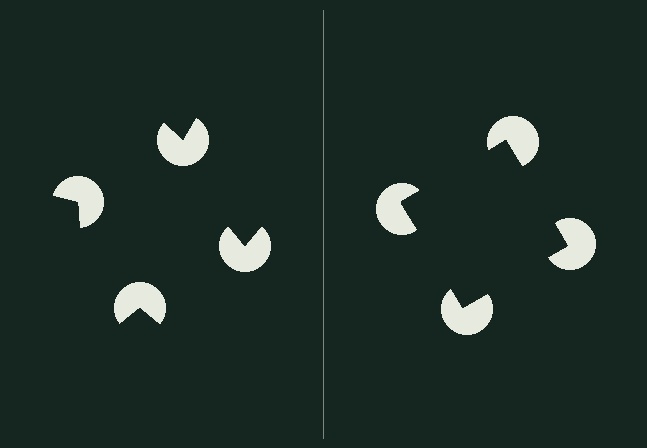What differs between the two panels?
The pac-man discs are positioned identically on both sides; only the wedge orientations differ. On the right they align to a square; on the left they are misaligned.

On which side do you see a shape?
An illusory square appears on the right side. On the left side the wedge cuts are rotated, so no coherent shape forms.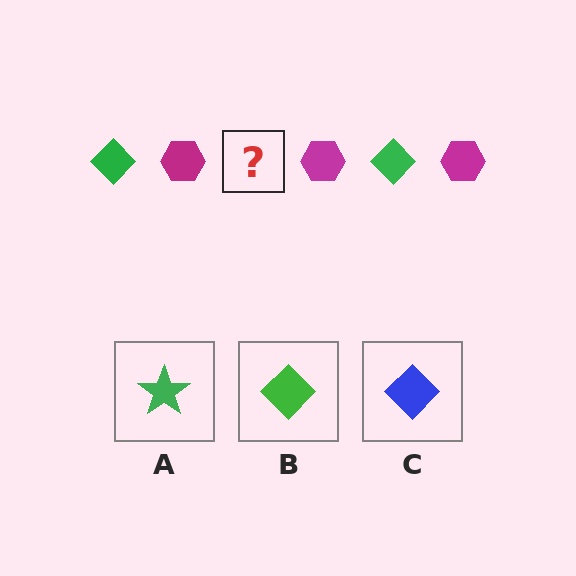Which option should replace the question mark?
Option B.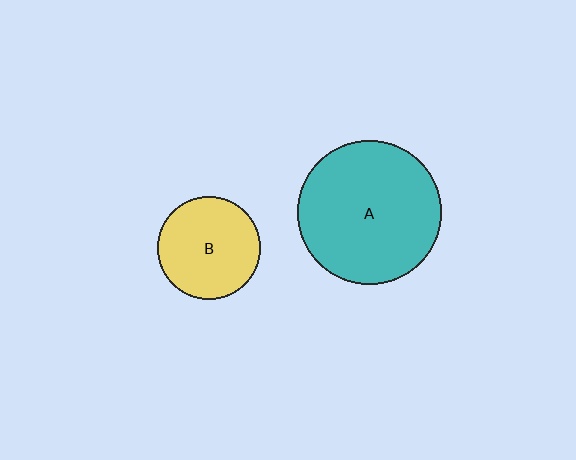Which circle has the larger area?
Circle A (teal).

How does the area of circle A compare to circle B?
Approximately 2.0 times.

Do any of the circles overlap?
No, none of the circles overlap.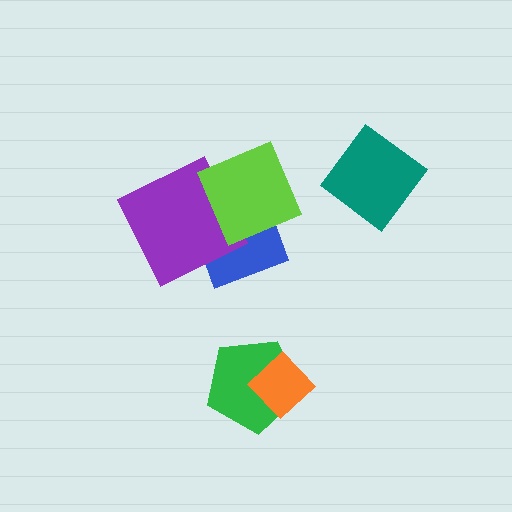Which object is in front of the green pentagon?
The orange diamond is in front of the green pentagon.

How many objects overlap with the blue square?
2 objects overlap with the blue square.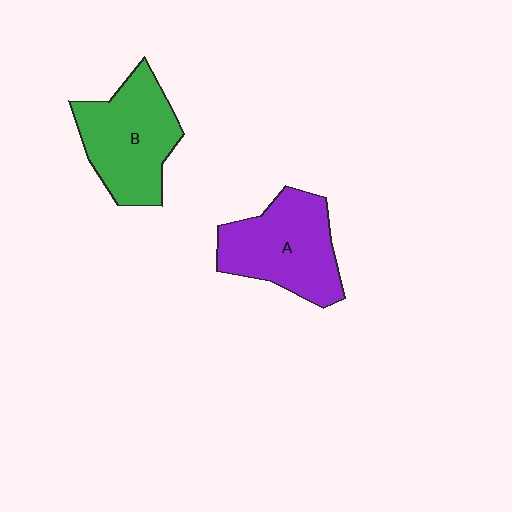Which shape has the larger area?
Shape B (green).